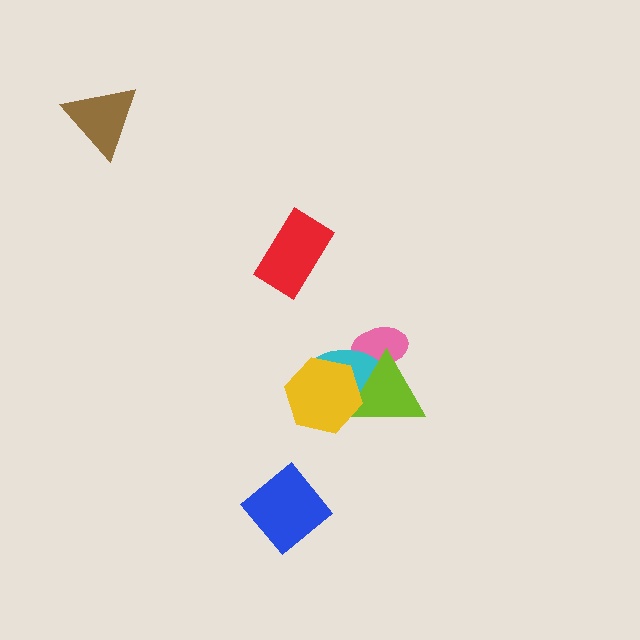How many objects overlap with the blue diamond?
0 objects overlap with the blue diamond.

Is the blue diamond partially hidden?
No, no other shape covers it.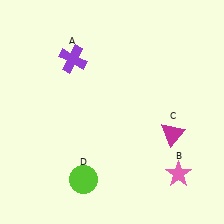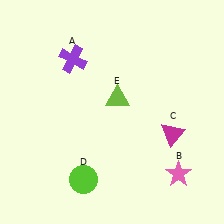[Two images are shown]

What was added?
A lime triangle (E) was added in Image 2.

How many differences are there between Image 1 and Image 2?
There is 1 difference between the two images.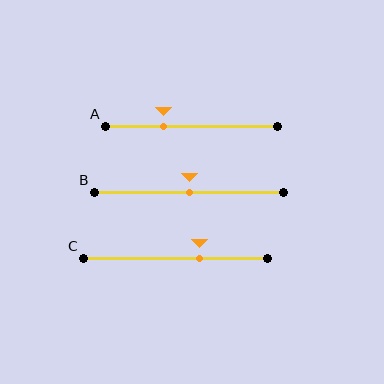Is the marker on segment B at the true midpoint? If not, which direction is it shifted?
Yes, the marker on segment B is at the true midpoint.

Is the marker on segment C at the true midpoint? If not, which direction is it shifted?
No, the marker on segment C is shifted to the right by about 13% of the segment length.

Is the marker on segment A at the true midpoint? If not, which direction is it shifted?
No, the marker on segment A is shifted to the left by about 16% of the segment length.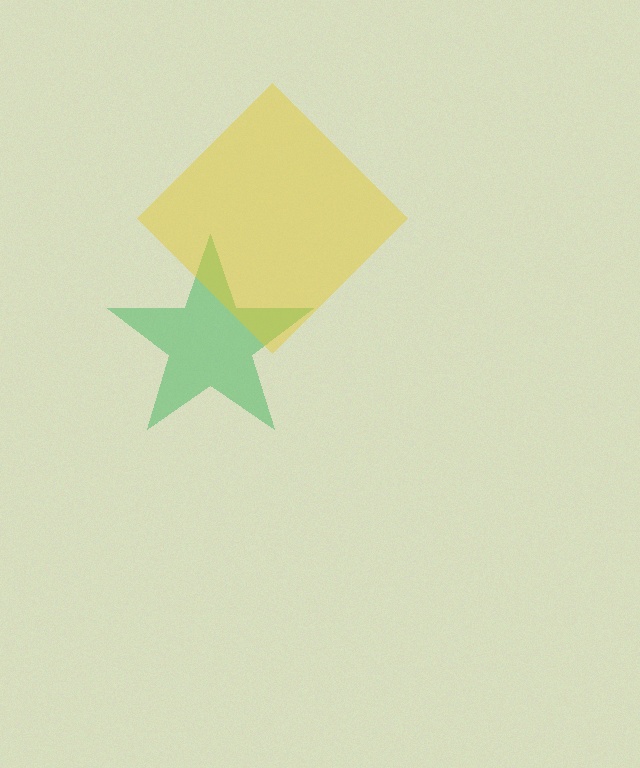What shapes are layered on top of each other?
The layered shapes are: a green star, a yellow diamond.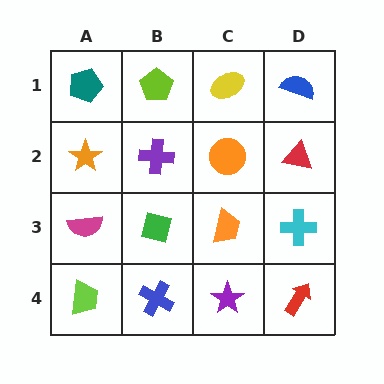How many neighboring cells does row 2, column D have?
3.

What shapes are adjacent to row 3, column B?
A purple cross (row 2, column B), a blue cross (row 4, column B), a magenta semicircle (row 3, column A), an orange trapezoid (row 3, column C).